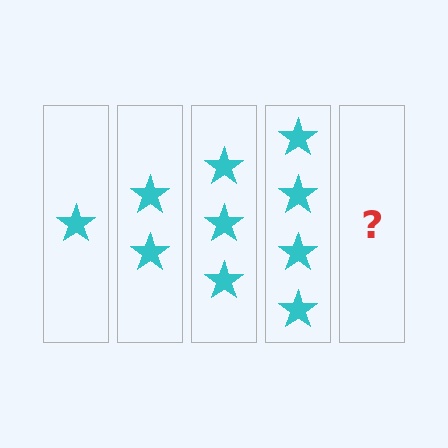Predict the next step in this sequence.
The next step is 5 stars.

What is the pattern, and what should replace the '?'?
The pattern is that each step adds one more star. The '?' should be 5 stars.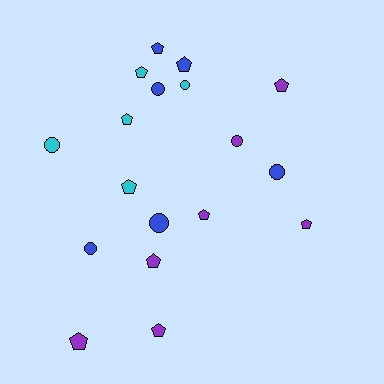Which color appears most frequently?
Purple, with 7 objects.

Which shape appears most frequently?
Pentagon, with 11 objects.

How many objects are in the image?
There are 18 objects.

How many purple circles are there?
There is 1 purple circle.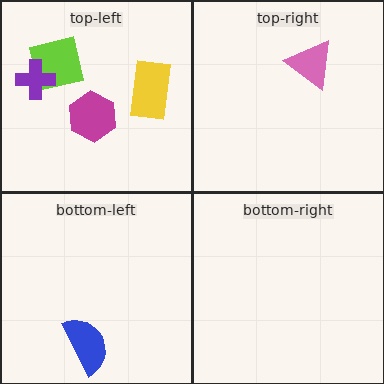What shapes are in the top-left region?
The lime square, the purple cross, the magenta hexagon, the yellow rectangle.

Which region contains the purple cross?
The top-left region.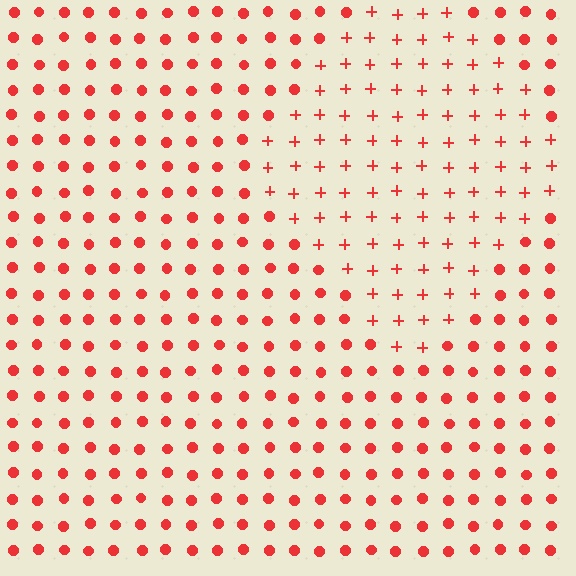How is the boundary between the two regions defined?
The boundary is defined by a change in element shape: plus signs inside vs. circles outside. All elements share the same color and spacing.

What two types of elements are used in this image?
The image uses plus signs inside the diamond region and circles outside it.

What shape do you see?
I see a diamond.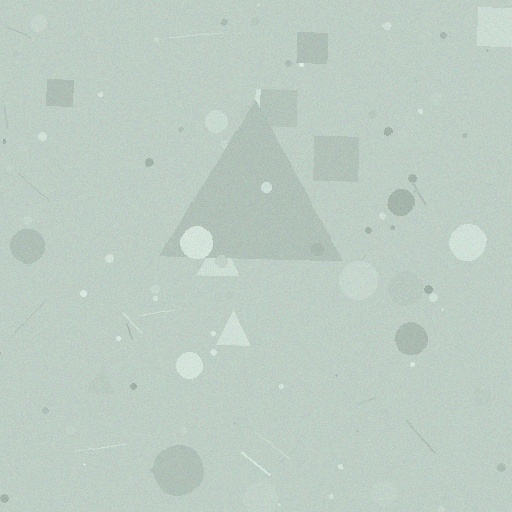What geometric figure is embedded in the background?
A triangle is embedded in the background.